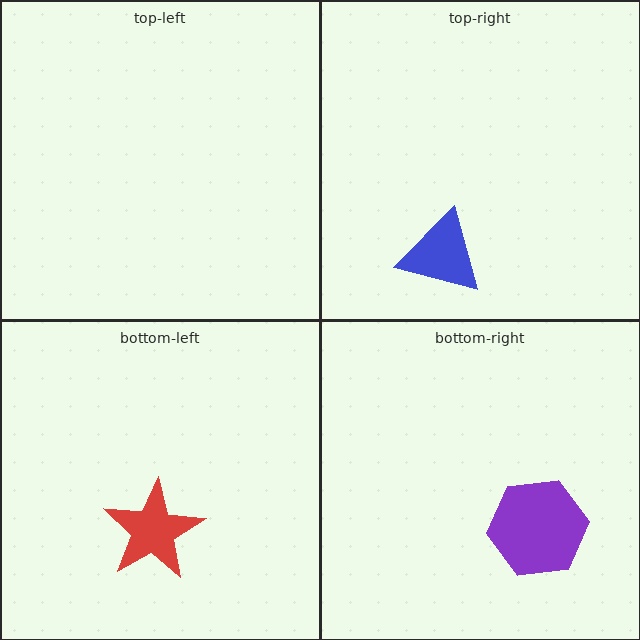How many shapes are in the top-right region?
1.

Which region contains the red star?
The bottom-left region.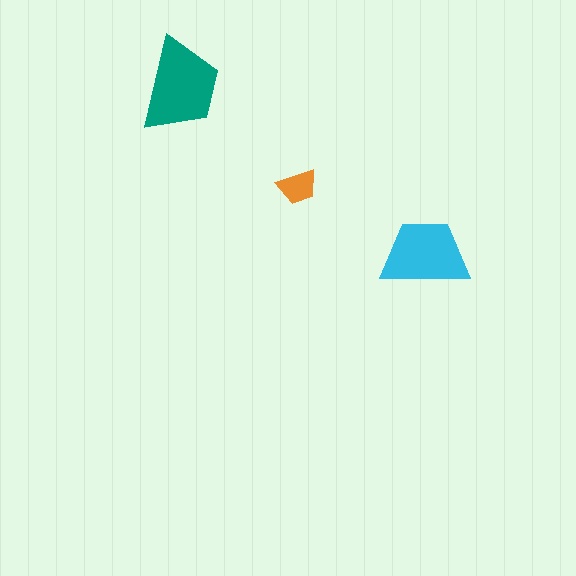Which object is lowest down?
The cyan trapezoid is bottommost.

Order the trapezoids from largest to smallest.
the teal one, the cyan one, the orange one.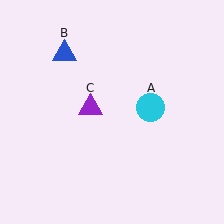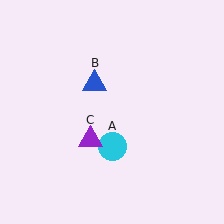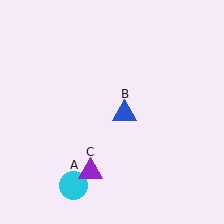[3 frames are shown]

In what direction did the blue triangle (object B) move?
The blue triangle (object B) moved down and to the right.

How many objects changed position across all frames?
3 objects changed position: cyan circle (object A), blue triangle (object B), purple triangle (object C).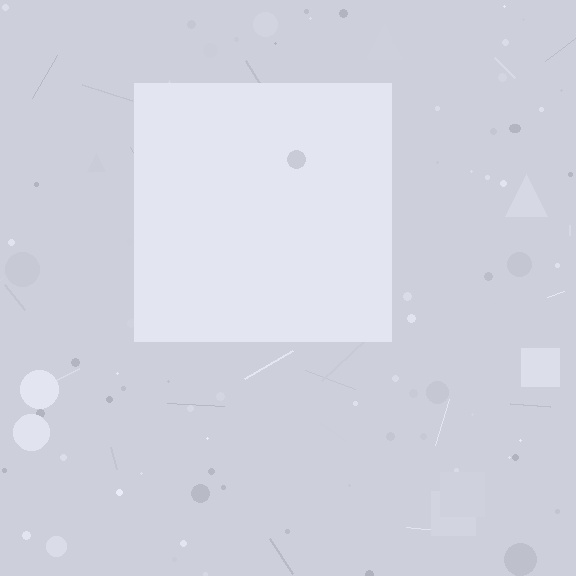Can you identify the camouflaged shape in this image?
The camouflaged shape is a square.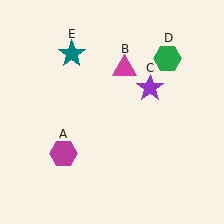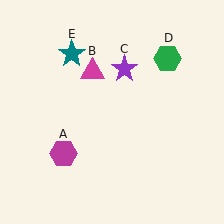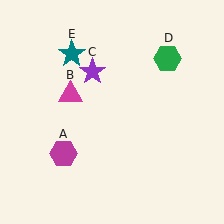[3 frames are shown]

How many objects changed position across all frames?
2 objects changed position: magenta triangle (object B), purple star (object C).